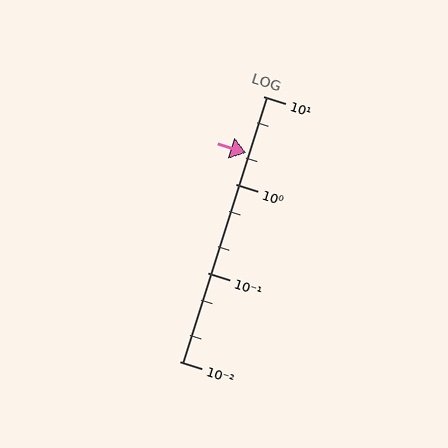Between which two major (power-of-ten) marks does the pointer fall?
The pointer is between 1 and 10.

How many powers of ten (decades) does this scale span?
The scale spans 3 decades, from 0.01 to 10.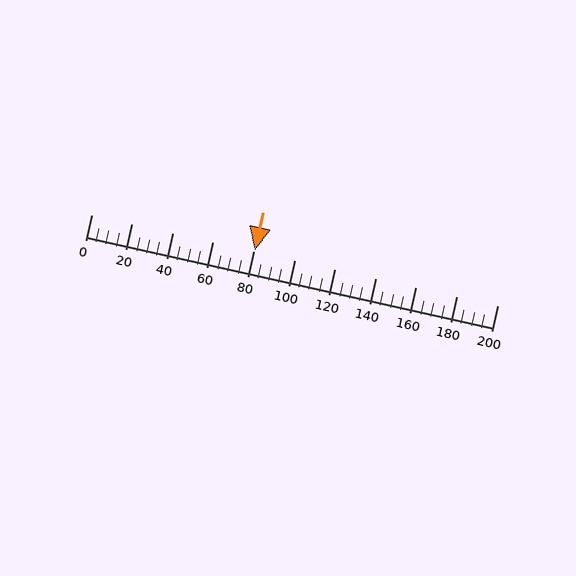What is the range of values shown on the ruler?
The ruler shows values from 0 to 200.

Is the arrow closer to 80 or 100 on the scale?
The arrow is closer to 80.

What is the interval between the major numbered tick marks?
The major tick marks are spaced 20 units apart.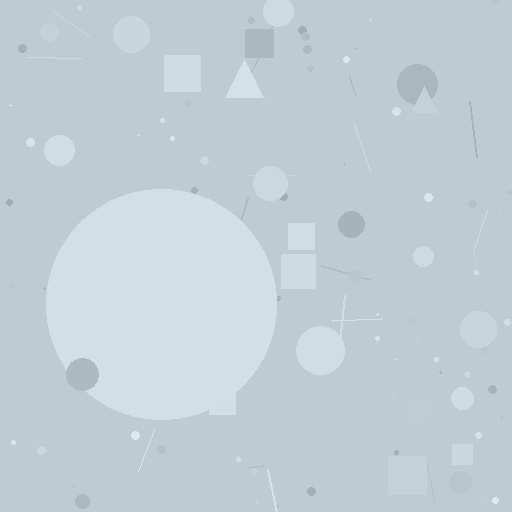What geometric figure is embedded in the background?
A circle is embedded in the background.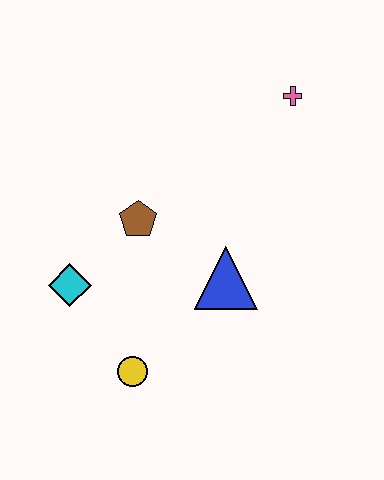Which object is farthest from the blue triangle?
The pink cross is farthest from the blue triangle.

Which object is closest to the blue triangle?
The brown pentagon is closest to the blue triangle.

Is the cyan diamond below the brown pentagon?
Yes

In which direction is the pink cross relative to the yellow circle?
The pink cross is above the yellow circle.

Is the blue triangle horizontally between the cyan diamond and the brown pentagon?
No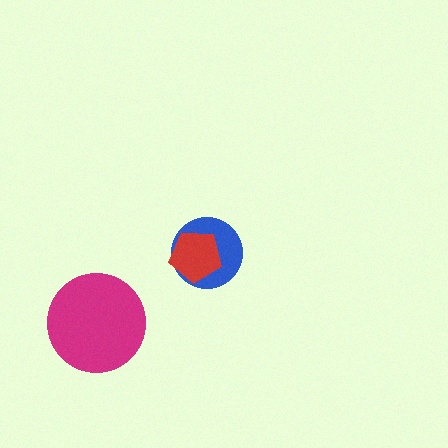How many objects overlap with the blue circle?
1 object overlaps with the blue circle.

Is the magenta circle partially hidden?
No, no other shape covers it.